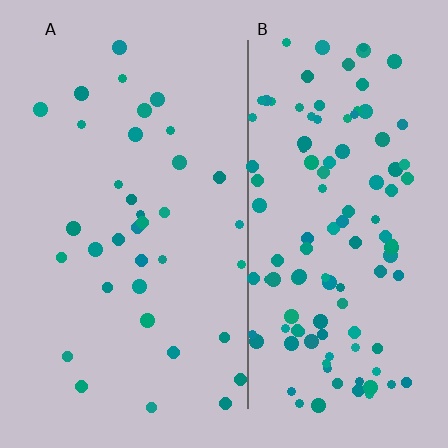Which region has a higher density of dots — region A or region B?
B (the right).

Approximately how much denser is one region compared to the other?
Approximately 3.3× — region B over region A.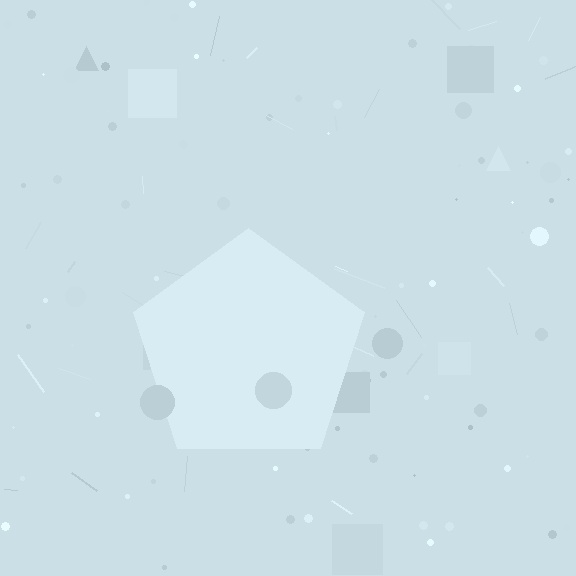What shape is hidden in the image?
A pentagon is hidden in the image.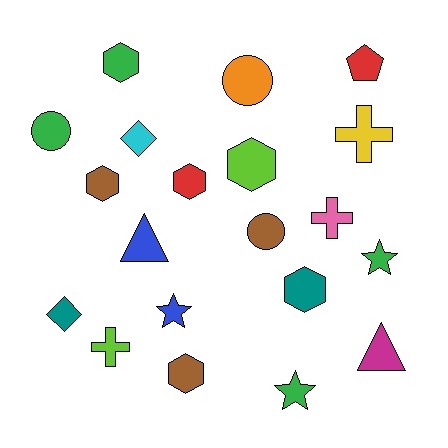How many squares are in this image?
There are no squares.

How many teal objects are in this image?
There are 2 teal objects.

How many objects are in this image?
There are 20 objects.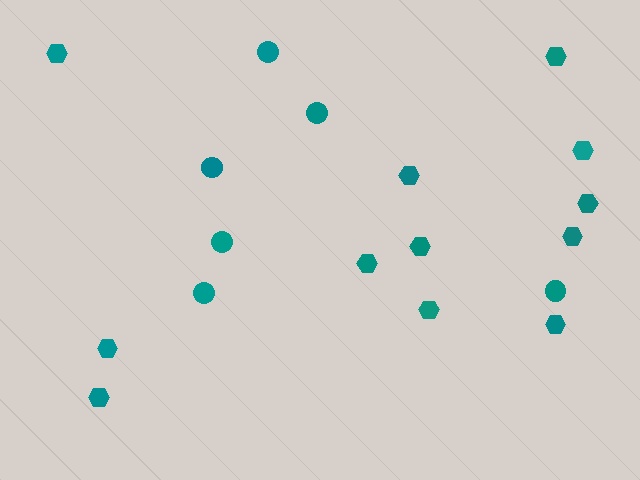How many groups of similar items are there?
There are 2 groups: one group of circles (6) and one group of hexagons (12).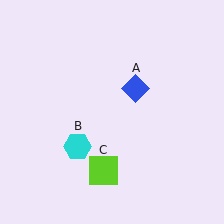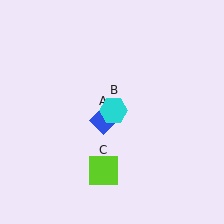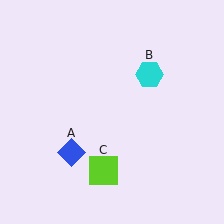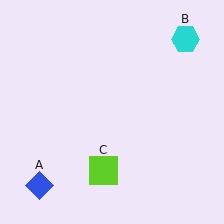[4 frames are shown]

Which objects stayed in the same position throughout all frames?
Lime square (object C) remained stationary.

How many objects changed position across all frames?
2 objects changed position: blue diamond (object A), cyan hexagon (object B).